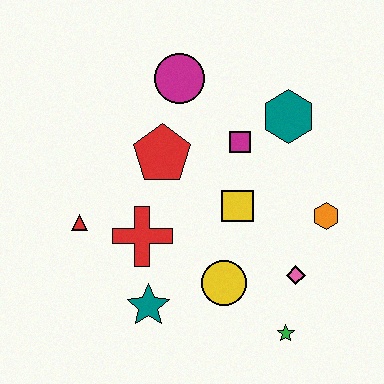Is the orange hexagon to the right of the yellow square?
Yes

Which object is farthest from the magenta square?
The green star is farthest from the magenta square.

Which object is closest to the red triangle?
The red cross is closest to the red triangle.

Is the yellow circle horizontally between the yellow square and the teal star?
Yes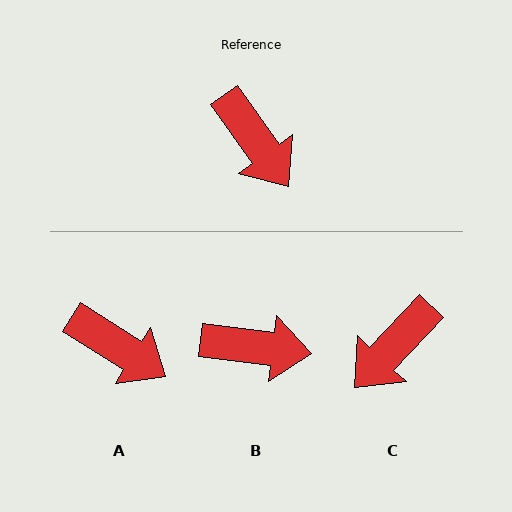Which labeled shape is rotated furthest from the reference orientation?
C, about 79 degrees away.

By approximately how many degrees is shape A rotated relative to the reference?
Approximately 22 degrees counter-clockwise.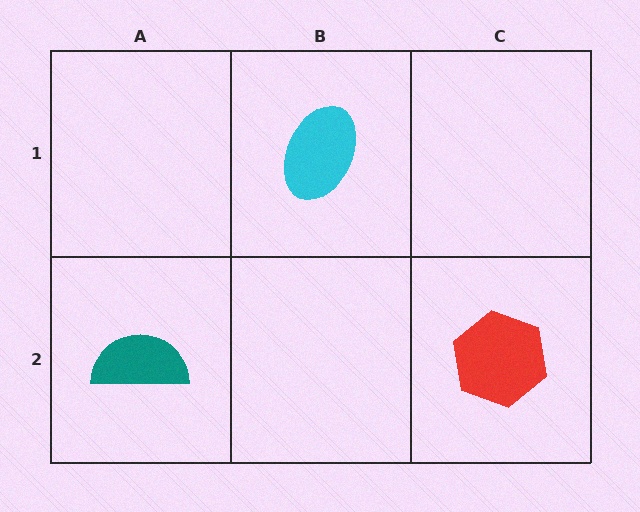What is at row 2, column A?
A teal semicircle.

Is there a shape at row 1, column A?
No, that cell is empty.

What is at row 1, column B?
A cyan ellipse.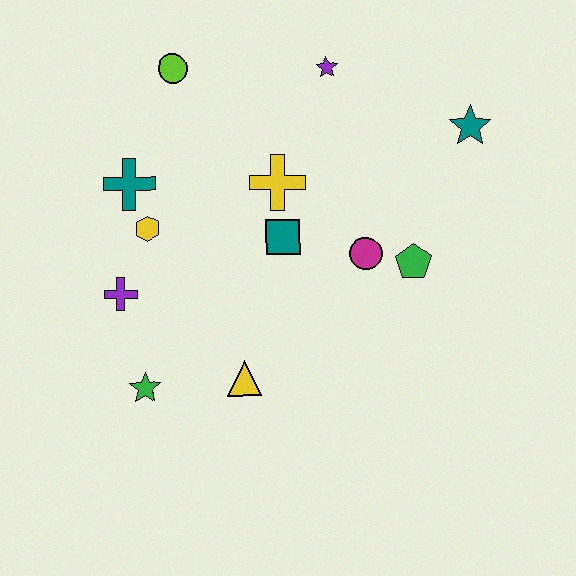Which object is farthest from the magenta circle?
The lime circle is farthest from the magenta circle.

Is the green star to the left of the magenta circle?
Yes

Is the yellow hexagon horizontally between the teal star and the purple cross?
Yes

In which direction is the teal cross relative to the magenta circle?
The teal cross is to the left of the magenta circle.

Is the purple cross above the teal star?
No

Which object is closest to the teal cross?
The yellow hexagon is closest to the teal cross.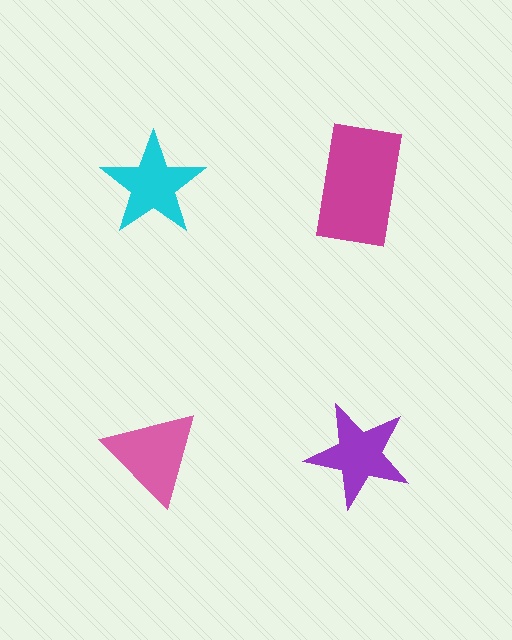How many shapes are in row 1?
2 shapes.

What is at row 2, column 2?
A purple star.